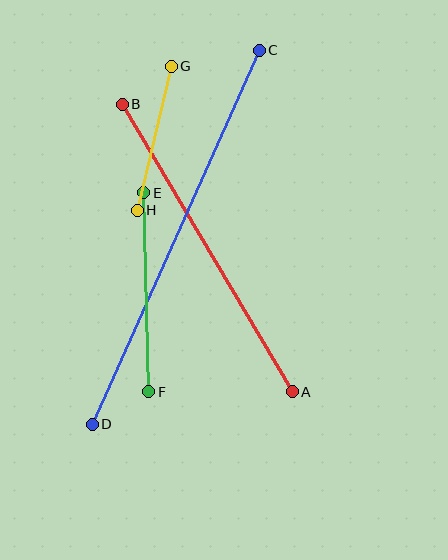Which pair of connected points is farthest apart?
Points C and D are farthest apart.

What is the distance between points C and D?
The distance is approximately 410 pixels.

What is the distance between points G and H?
The distance is approximately 148 pixels.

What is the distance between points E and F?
The distance is approximately 199 pixels.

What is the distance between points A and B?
The distance is approximately 334 pixels.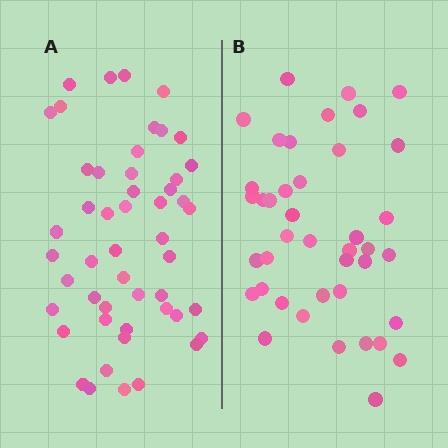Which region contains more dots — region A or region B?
Region A (the left region) has more dots.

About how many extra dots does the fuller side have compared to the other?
Region A has roughly 8 or so more dots than region B.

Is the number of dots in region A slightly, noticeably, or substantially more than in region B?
Region A has only slightly more — the two regions are fairly close. The ratio is roughly 1.2 to 1.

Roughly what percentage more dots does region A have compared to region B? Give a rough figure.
About 20% more.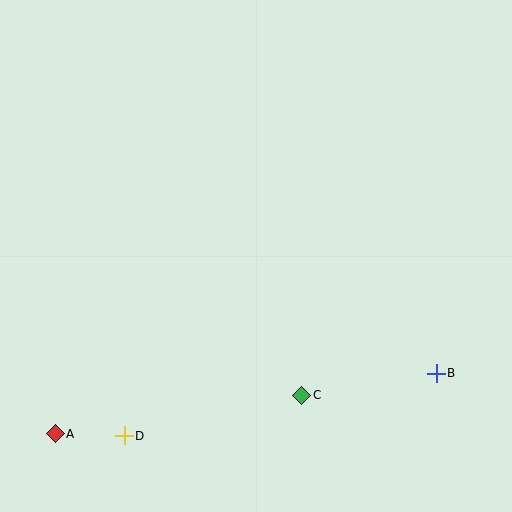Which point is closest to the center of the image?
Point C at (302, 395) is closest to the center.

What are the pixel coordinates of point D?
Point D is at (124, 436).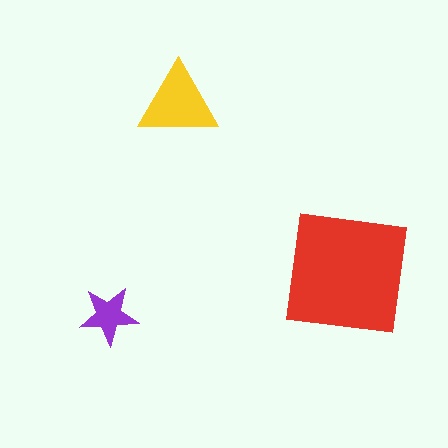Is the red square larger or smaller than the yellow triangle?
Larger.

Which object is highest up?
The yellow triangle is topmost.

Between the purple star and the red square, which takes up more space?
The red square.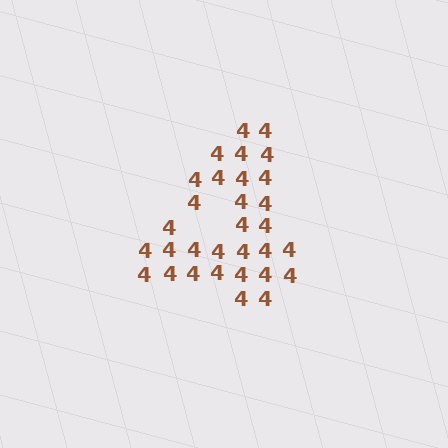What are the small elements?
The small elements are digit 4's.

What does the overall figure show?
The overall figure shows the digit 4.